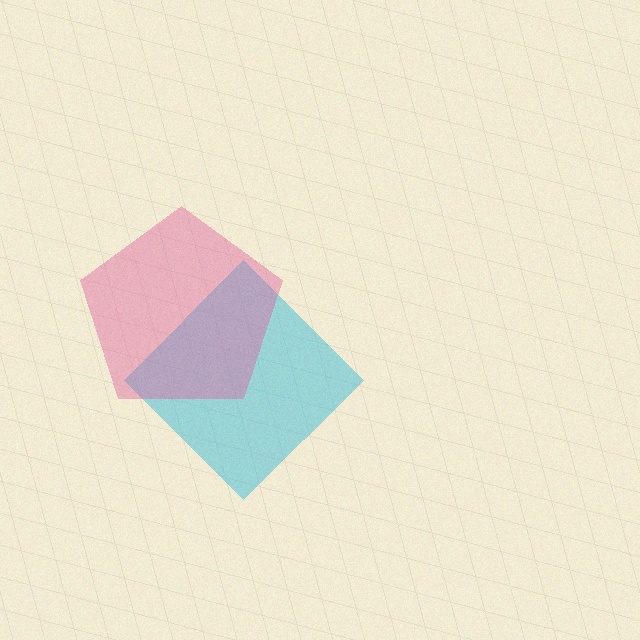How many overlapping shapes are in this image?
There are 2 overlapping shapes in the image.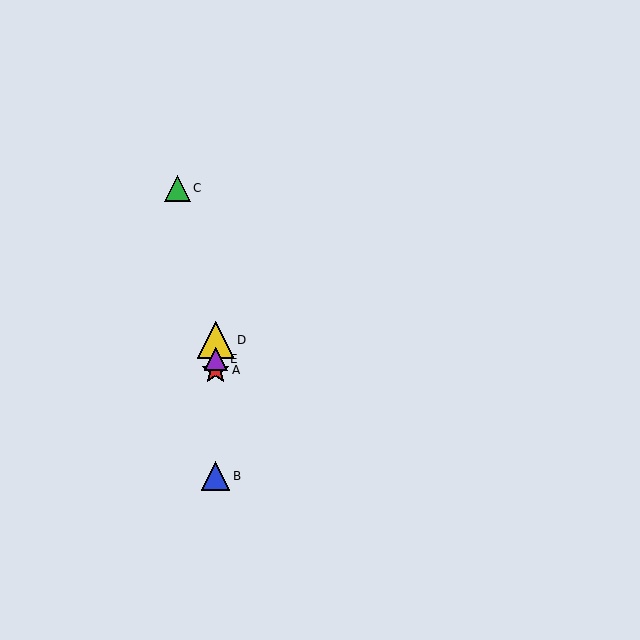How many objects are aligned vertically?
4 objects (A, B, D, E) are aligned vertically.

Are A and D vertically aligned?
Yes, both are at x≈216.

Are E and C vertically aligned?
No, E is at x≈216 and C is at x≈177.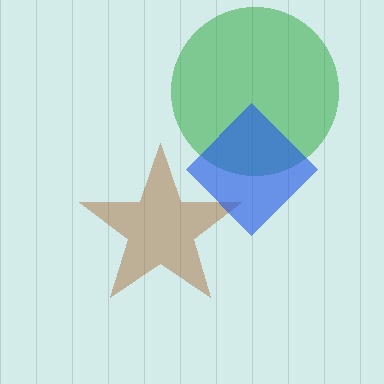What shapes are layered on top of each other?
The layered shapes are: a brown star, a green circle, a blue diamond.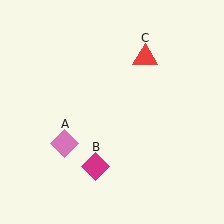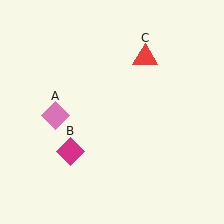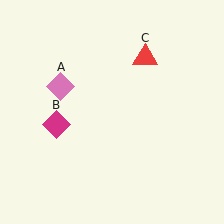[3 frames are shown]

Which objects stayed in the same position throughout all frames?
Red triangle (object C) remained stationary.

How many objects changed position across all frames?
2 objects changed position: pink diamond (object A), magenta diamond (object B).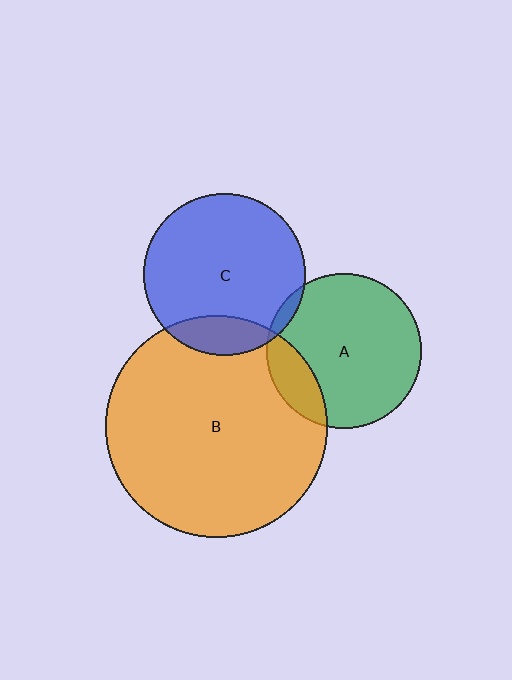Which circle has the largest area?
Circle B (orange).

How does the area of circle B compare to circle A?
Approximately 2.0 times.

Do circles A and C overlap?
Yes.